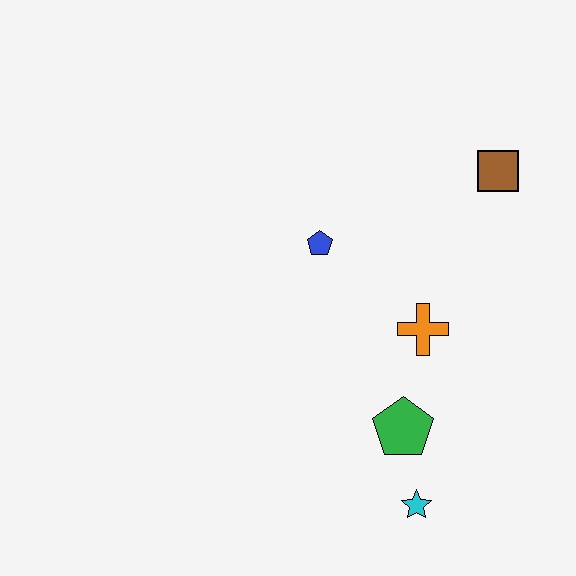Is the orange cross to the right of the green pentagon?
Yes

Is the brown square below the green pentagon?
No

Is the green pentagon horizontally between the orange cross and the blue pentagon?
Yes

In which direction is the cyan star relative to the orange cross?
The cyan star is below the orange cross.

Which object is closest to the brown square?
The orange cross is closest to the brown square.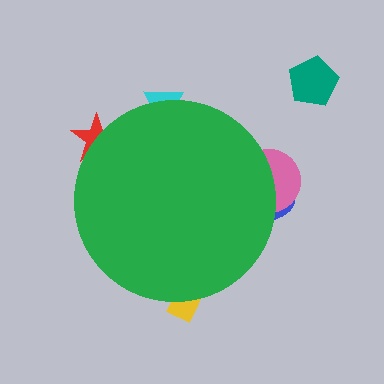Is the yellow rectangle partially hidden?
Yes, the yellow rectangle is partially hidden behind the green circle.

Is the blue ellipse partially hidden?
Yes, the blue ellipse is partially hidden behind the green circle.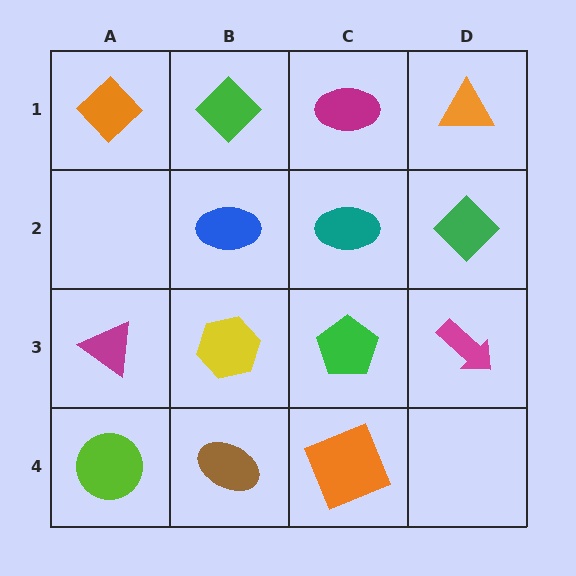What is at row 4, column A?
A lime circle.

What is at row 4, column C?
An orange square.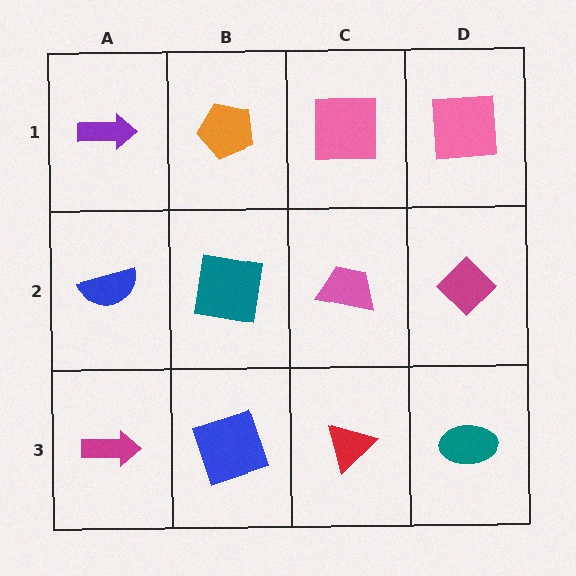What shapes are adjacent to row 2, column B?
An orange pentagon (row 1, column B), a blue square (row 3, column B), a blue semicircle (row 2, column A), a pink trapezoid (row 2, column C).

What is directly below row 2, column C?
A red triangle.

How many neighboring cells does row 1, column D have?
2.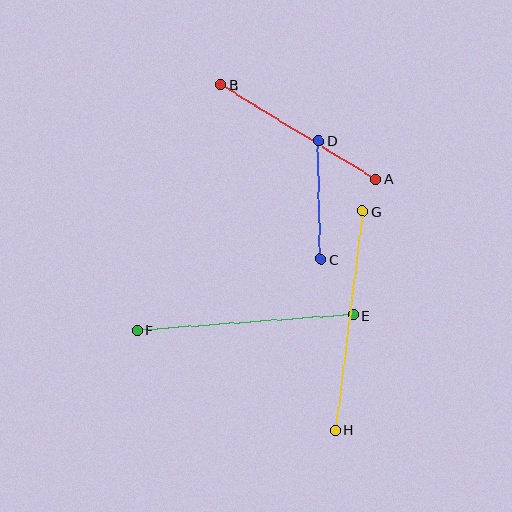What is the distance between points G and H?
The distance is approximately 221 pixels.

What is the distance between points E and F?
The distance is approximately 216 pixels.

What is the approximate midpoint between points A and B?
The midpoint is at approximately (298, 132) pixels.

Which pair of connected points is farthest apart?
Points G and H are farthest apart.